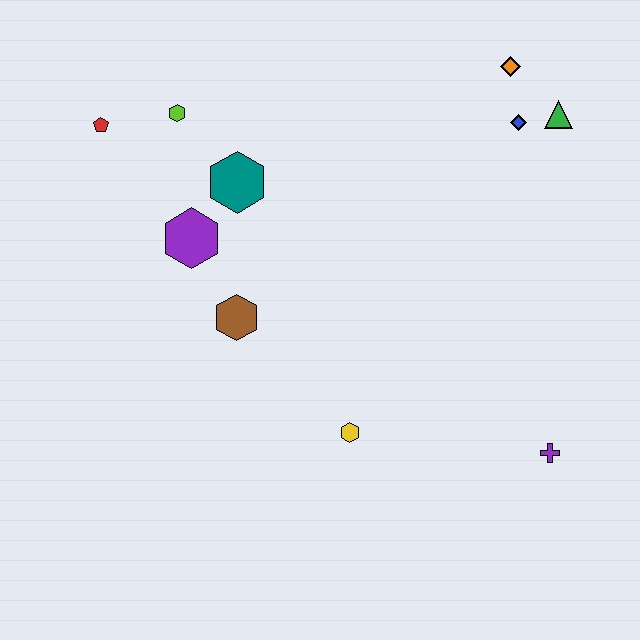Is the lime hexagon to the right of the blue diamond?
No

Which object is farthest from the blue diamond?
The red pentagon is farthest from the blue diamond.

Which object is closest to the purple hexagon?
The teal hexagon is closest to the purple hexagon.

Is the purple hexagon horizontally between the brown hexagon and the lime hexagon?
Yes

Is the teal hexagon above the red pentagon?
No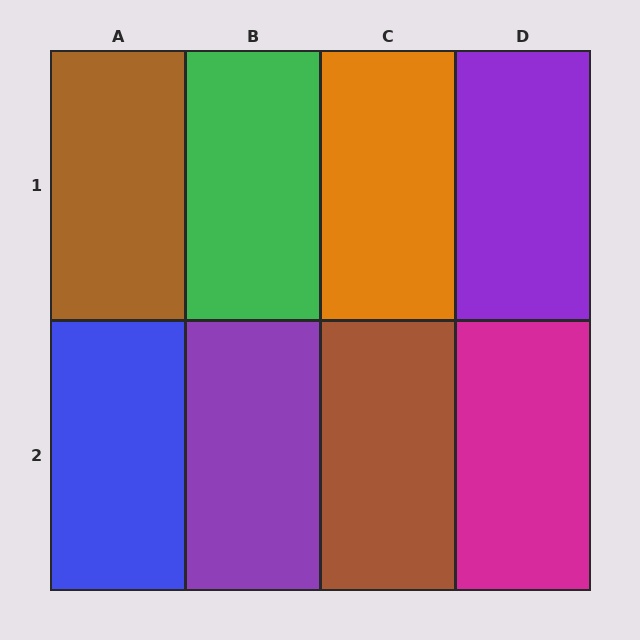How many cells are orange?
1 cell is orange.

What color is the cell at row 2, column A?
Blue.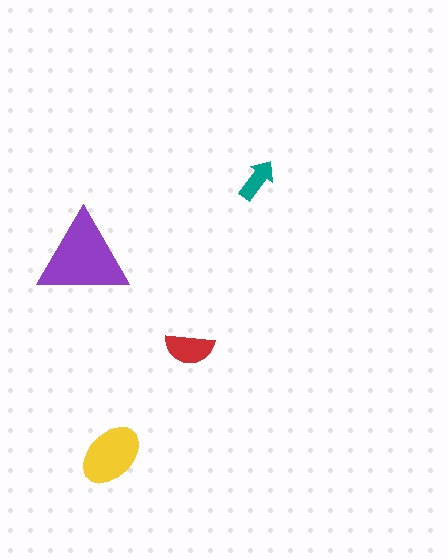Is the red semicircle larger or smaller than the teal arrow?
Larger.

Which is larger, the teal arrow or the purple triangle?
The purple triangle.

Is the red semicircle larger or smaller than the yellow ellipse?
Smaller.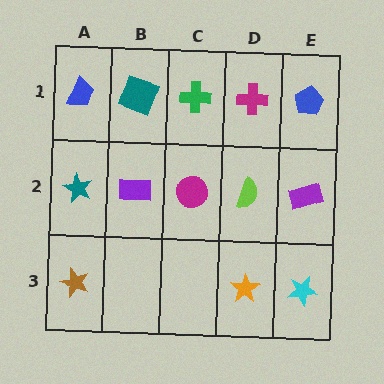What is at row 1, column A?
A blue trapezoid.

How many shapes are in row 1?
5 shapes.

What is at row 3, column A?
A brown star.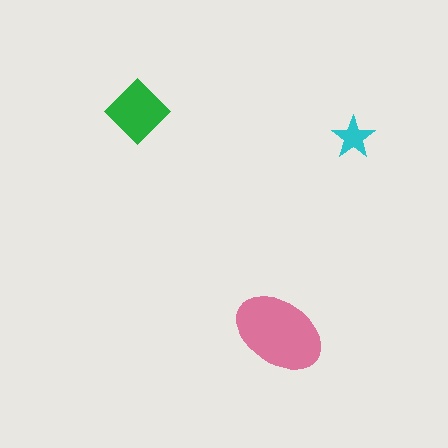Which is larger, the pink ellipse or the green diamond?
The pink ellipse.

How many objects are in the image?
There are 3 objects in the image.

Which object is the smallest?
The cyan star.